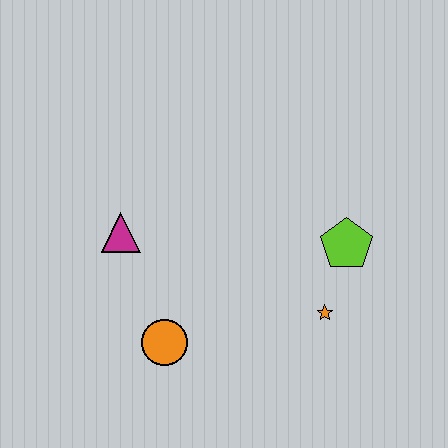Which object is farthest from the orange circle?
The lime pentagon is farthest from the orange circle.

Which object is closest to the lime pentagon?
The orange star is closest to the lime pentagon.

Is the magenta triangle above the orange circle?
Yes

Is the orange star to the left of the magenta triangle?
No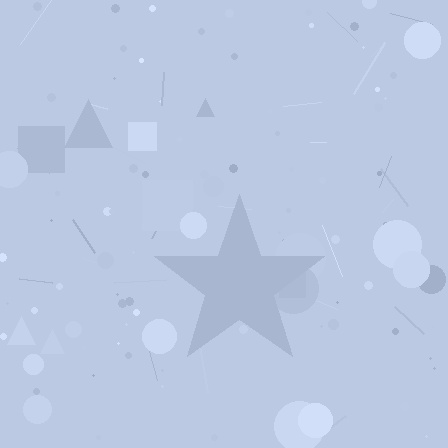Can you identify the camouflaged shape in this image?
The camouflaged shape is a star.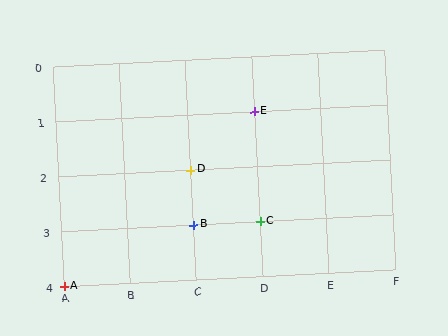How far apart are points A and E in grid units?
Points A and E are 3 columns and 3 rows apart (about 4.2 grid units diagonally).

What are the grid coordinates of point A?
Point A is at grid coordinates (A, 4).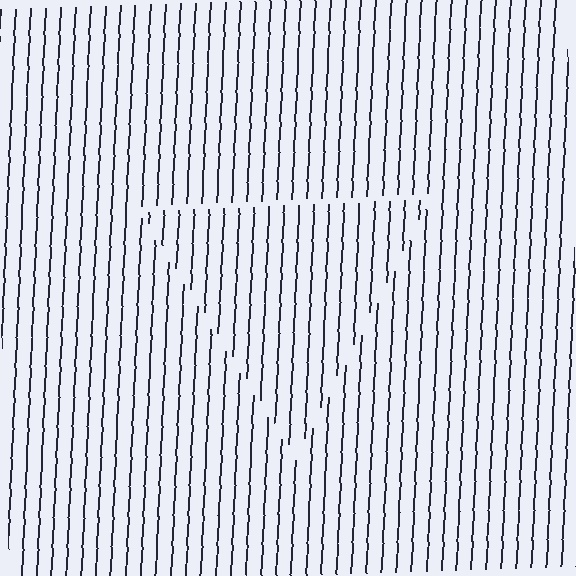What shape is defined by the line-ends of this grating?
An illusory triangle. The interior of the shape contains the same grating, shifted by half a period — the contour is defined by the phase discontinuity where line-ends from the inner and outer gratings abut.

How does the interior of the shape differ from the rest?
The interior of the shape contains the same grating, shifted by half a period — the contour is defined by the phase discontinuity where line-ends from the inner and outer gratings abut.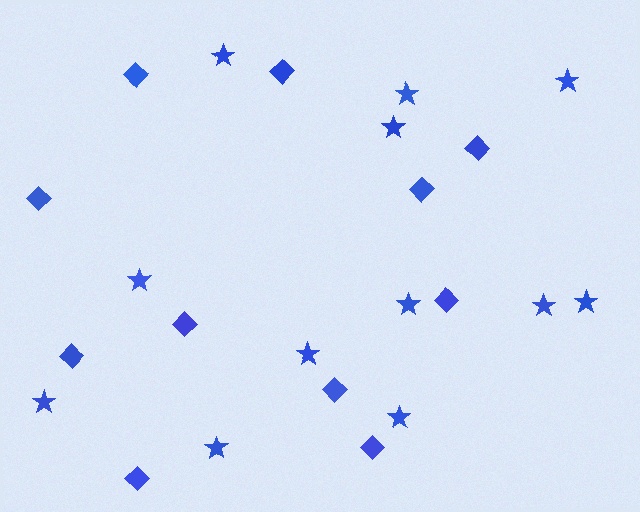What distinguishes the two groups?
There are 2 groups: one group of diamonds (11) and one group of stars (12).